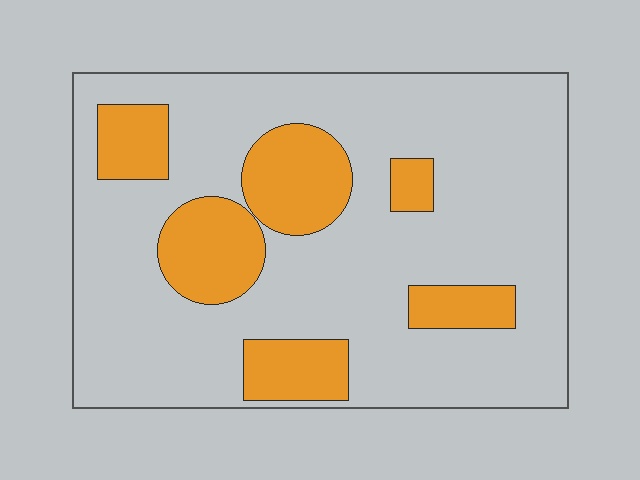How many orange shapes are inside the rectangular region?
6.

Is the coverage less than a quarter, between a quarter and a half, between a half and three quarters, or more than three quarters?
Less than a quarter.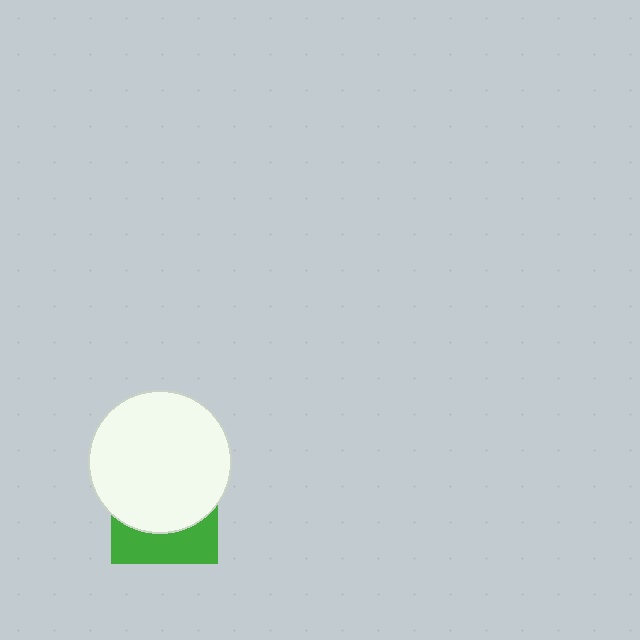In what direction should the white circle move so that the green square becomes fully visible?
The white circle should move up. That is the shortest direction to clear the overlap and leave the green square fully visible.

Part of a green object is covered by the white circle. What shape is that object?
It is a square.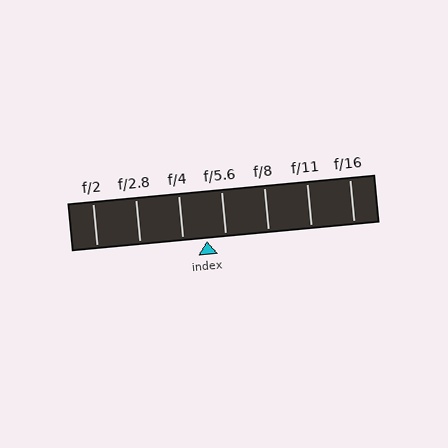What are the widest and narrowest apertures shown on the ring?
The widest aperture shown is f/2 and the narrowest is f/16.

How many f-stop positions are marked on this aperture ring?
There are 7 f-stop positions marked.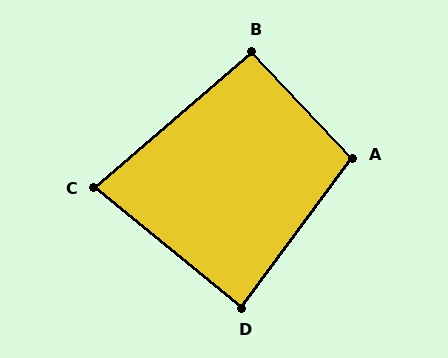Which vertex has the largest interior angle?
A, at approximately 100 degrees.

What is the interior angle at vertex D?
Approximately 87 degrees (approximately right).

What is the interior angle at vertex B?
Approximately 93 degrees (approximately right).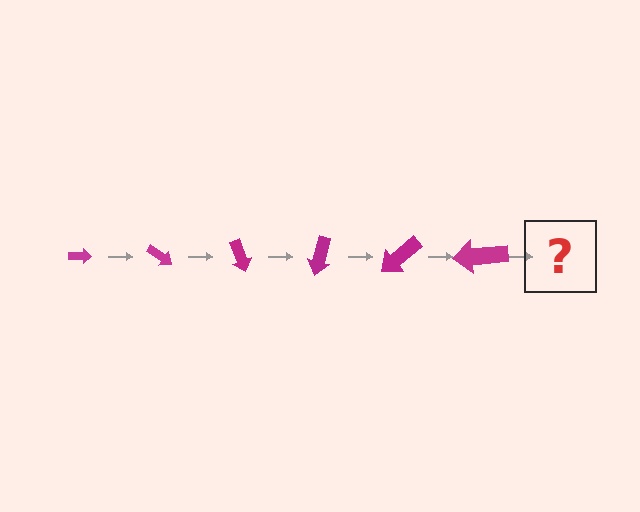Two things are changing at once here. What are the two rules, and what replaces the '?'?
The two rules are that the arrow grows larger each step and it rotates 35 degrees each step. The '?' should be an arrow, larger than the previous one and rotated 210 degrees from the start.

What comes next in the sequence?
The next element should be an arrow, larger than the previous one and rotated 210 degrees from the start.